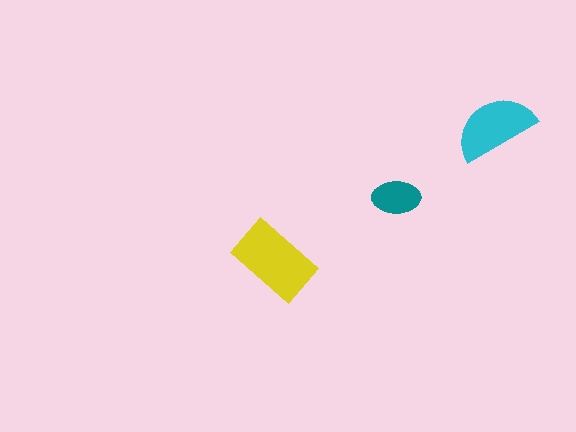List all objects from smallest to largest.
The teal ellipse, the cyan semicircle, the yellow rectangle.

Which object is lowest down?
The yellow rectangle is bottommost.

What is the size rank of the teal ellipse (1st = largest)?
3rd.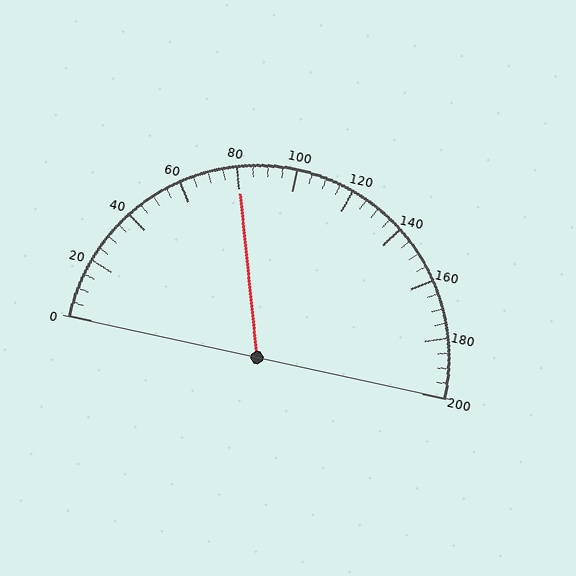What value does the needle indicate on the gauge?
The needle indicates approximately 80.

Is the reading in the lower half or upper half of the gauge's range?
The reading is in the lower half of the range (0 to 200).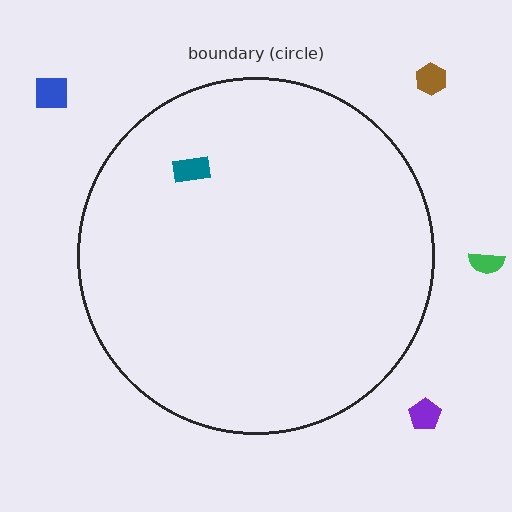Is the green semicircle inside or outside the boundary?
Outside.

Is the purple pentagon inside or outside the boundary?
Outside.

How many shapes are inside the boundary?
1 inside, 4 outside.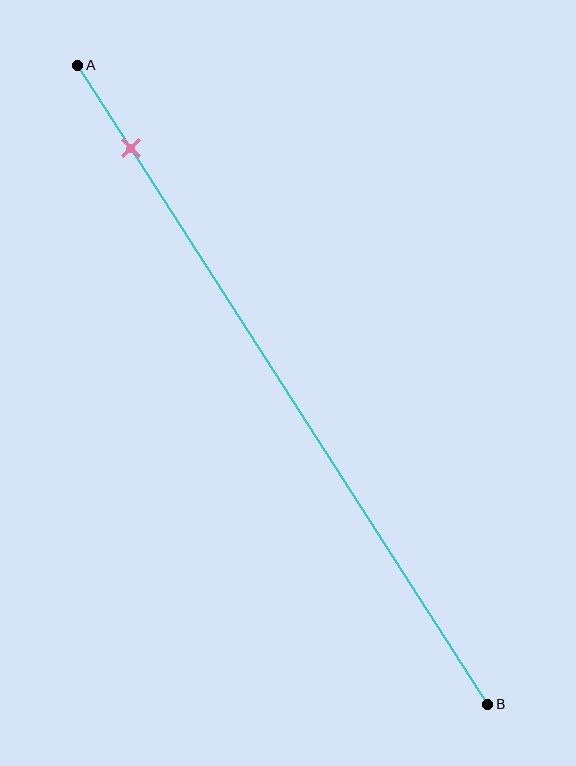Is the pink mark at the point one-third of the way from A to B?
No, the mark is at about 15% from A, not at the 33% one-third point.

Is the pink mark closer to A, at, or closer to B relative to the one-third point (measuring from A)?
The pink mark is closer to point A than the one-third point of segment AB.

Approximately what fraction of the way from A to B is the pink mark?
The pink mark is approximately 15% of the way from A to B.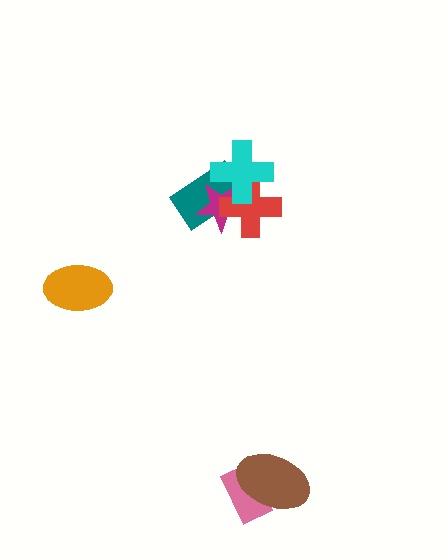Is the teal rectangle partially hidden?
Yes, it is partially covered by another shape.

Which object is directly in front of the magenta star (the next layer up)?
The red cross is directly in front of the magenta star.